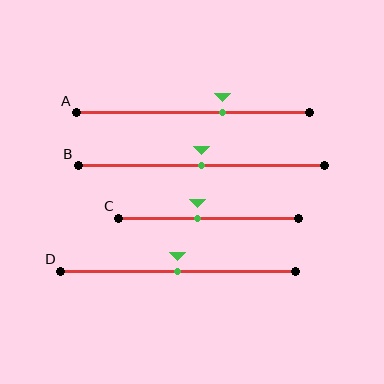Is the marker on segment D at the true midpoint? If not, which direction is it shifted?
Yes, the marker on segment D is at the true midpoint.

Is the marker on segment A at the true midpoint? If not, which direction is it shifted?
No, the marker on segment A is shifted to the right by about 13% of the segment length.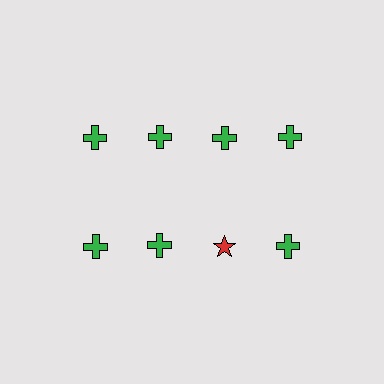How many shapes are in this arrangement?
There are 8 shapes arranged in a grid pattern.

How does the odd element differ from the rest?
It differs in both color (red instead of green) and shape (star instead of cross).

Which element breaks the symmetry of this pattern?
The red star in the second row, center column breaks the symmetry. All other shapes are green crosses.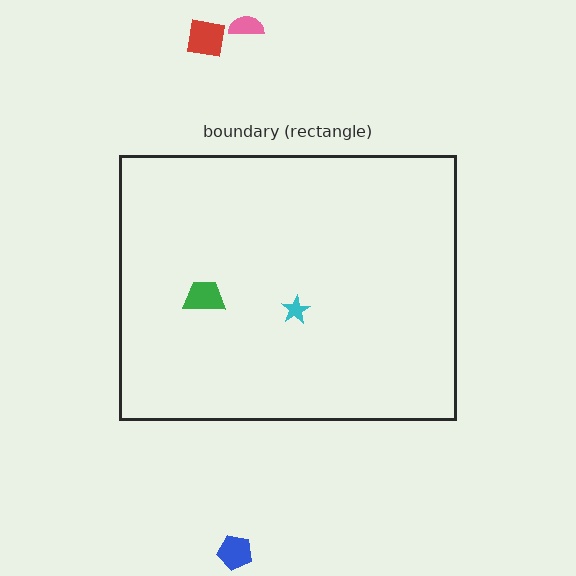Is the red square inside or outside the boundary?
Outside.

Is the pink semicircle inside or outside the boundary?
Outside.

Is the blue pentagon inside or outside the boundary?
Outside.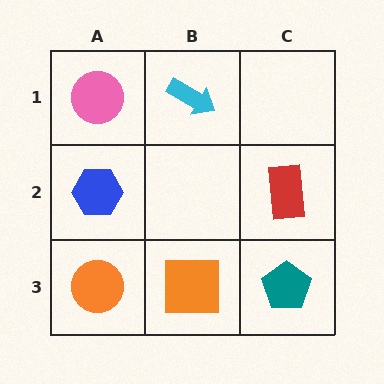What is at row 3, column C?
A teal pentagon.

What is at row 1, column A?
A pink circle.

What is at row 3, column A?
An orange circle.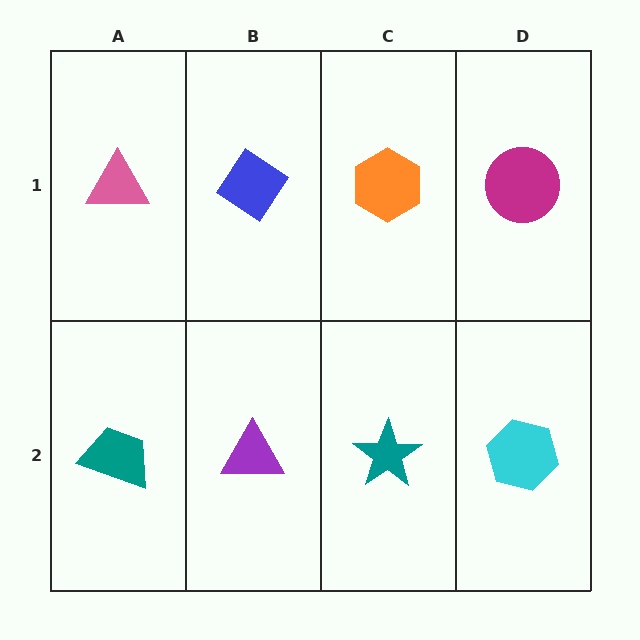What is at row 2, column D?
A cyan hexagon.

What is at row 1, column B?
A blue diamond.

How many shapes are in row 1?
4 shapes.